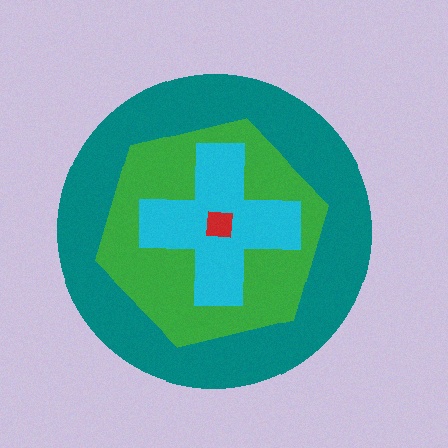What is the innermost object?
The red square.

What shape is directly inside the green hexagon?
The cyan cross.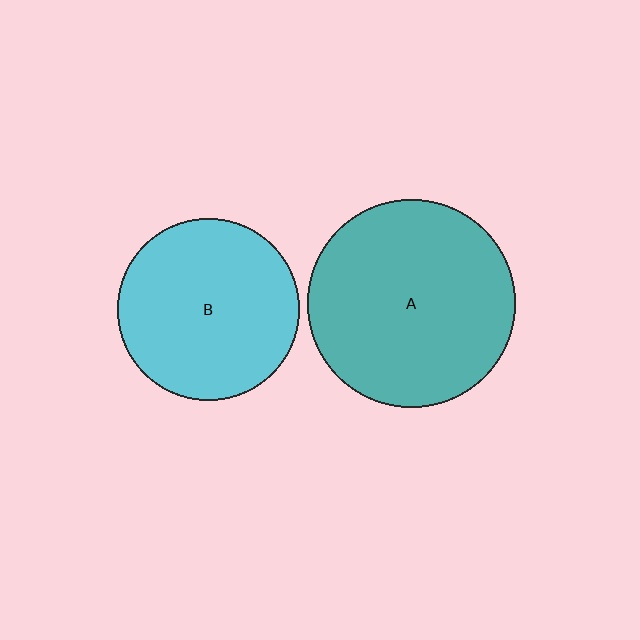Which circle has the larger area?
Circle A (teal).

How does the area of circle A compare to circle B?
Approximately 1.3 times.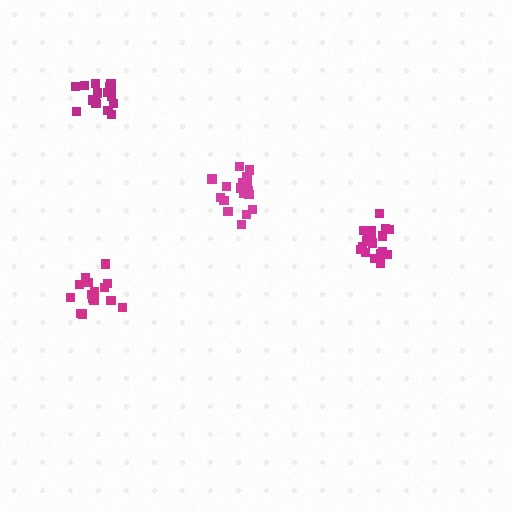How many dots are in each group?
Group 1: 15 dots, Group 2: 18 dots, Group 3: 16 dots, Group 4: 18 dots (67 total).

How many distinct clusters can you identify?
There are 4 distinct clusters.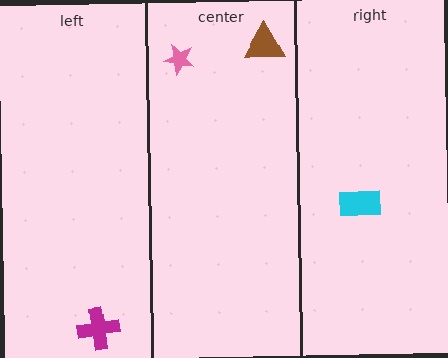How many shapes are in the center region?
2.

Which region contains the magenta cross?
The left region.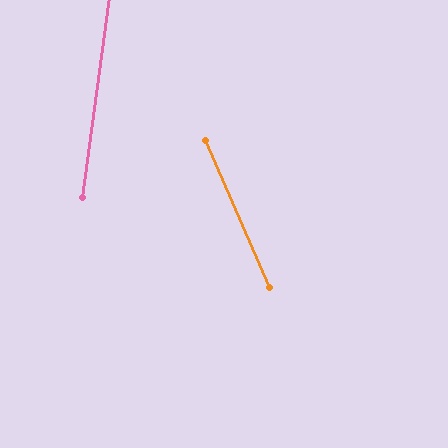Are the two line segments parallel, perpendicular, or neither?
Neither parallel nor perpendicular — they differ by about 31°.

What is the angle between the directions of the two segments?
Approximately 31 degrees.